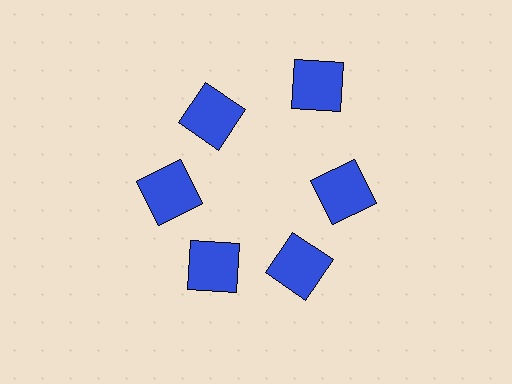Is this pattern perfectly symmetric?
No. The 6 blue squares are arranged in a ring, but one element near the 1 o'clock position is pushed outward from the center, breaking the 6-fold rotational symmetry.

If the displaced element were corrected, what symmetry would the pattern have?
It would have 6-fold rotational symmetry — the pattern would map onto itself every 60 degrees.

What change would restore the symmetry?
The symmetry would be restored by moving it inward, back onto the ring so that all 6 squares sit at equal angles and equal distance from the center.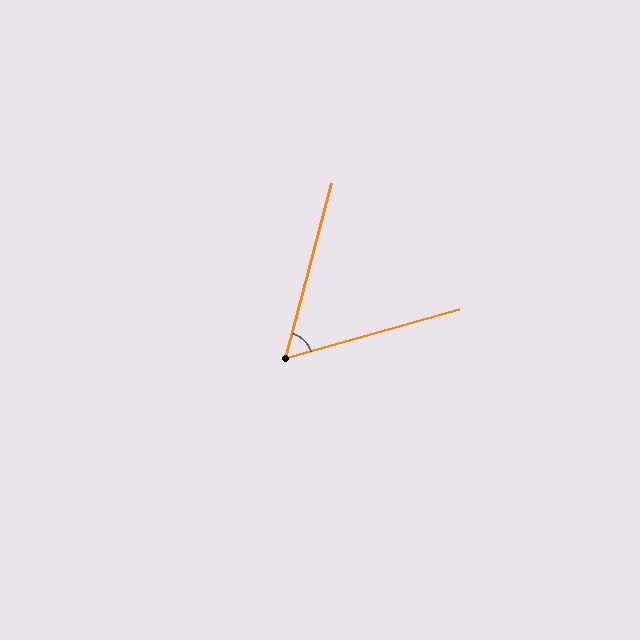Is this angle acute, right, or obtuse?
It is acute.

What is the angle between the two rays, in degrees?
Approximately 60 degrees.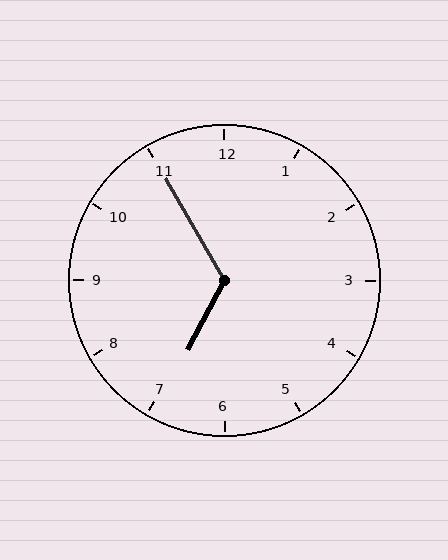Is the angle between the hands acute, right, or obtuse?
It is obtuse.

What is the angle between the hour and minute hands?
Approximately 122 degrees.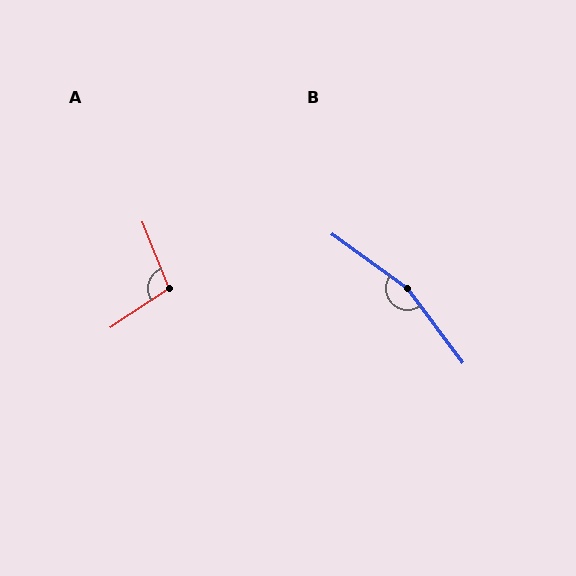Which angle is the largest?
B, at approximately 163 degrees.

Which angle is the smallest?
A, at approximately 102 degrees.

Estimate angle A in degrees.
Approximately 102 degrees.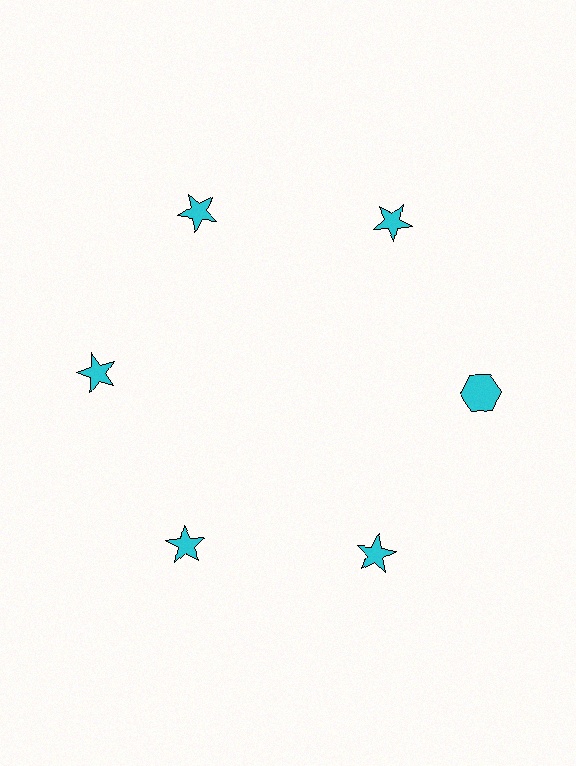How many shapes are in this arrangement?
There are 6 shapes arranged in a ring pattern.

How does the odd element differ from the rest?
It has a different shape: hexagon instead of star.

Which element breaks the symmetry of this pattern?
The cyan hexagon at roughly the 3 o'clock position breaks the symmetry. All other shapes are cyan stars.